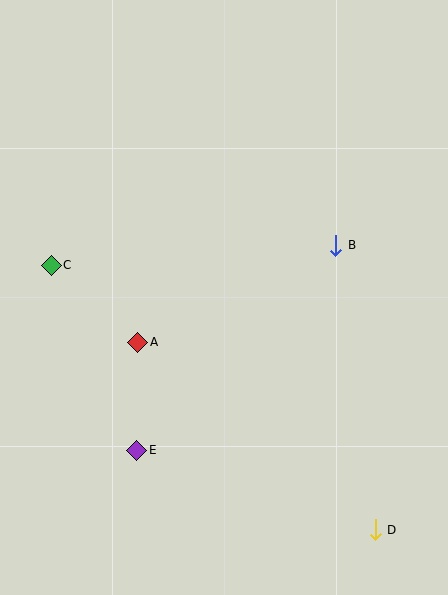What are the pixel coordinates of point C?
Point C is at (51, 265).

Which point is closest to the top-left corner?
Point C is closest to the top-left corner.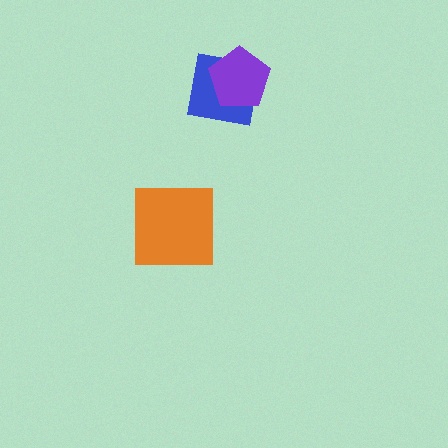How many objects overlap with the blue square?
1 object overlaps with the blue square.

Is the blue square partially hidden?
Yes, it is partially covered by another shape.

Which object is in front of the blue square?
The purple pentagon is in front of the blue square.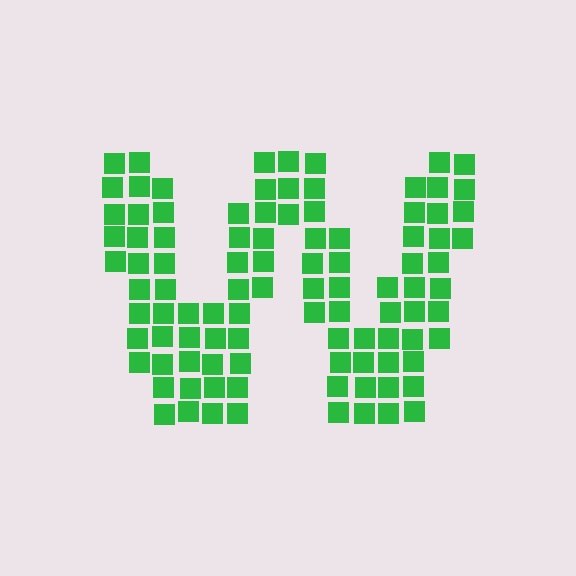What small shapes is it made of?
It is made of small squares.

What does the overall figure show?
The overall figure shows the letter W.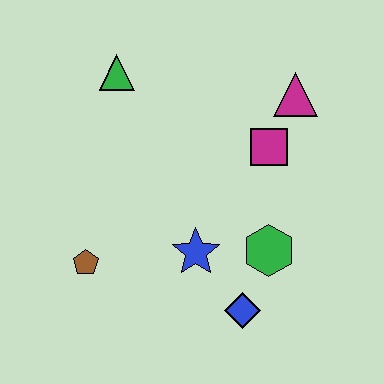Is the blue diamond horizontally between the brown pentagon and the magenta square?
Yes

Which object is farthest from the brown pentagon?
The magenta triangle is farthest from the brown pentagon.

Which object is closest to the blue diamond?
The green hexagon is closest to the blue diamond.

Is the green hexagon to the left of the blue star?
No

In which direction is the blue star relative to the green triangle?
The blue star is below the green triangle.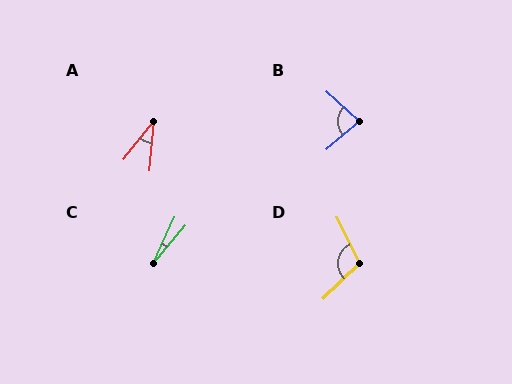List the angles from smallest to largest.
C (16°), A (33°), B (82°), D (109°).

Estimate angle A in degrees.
Approximately 33 degrees.